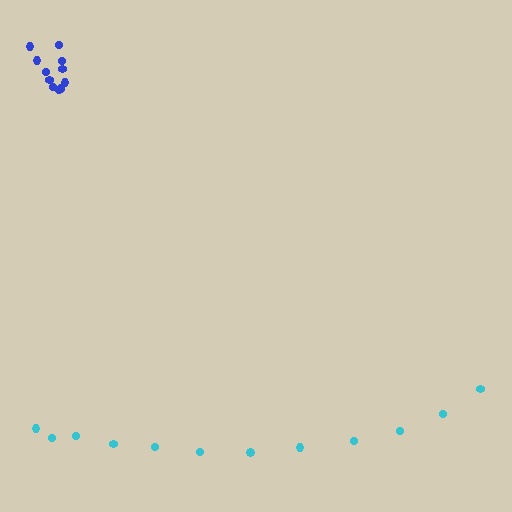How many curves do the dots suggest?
There are 2 distinct paths.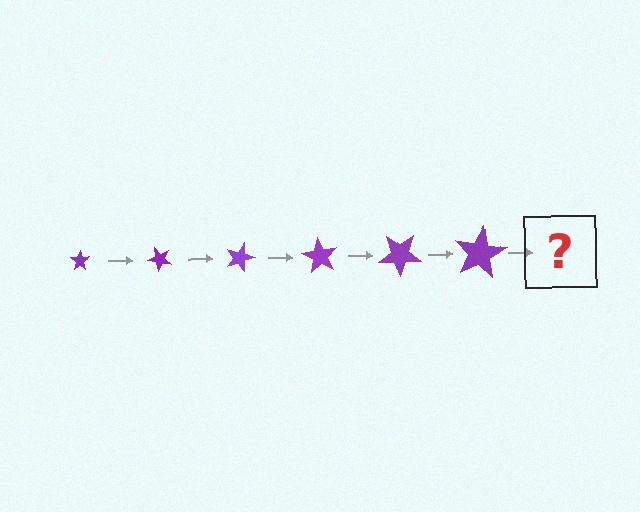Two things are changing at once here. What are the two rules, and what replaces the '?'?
The two rules are that the star grows larger each step and it rotates 45 degrees each step. The '?' should be a star, larger than the previous one and rotated 270 degrees from the start.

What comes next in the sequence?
The next element should be a star, larger than the previous one and rotated 270 degrees from the start.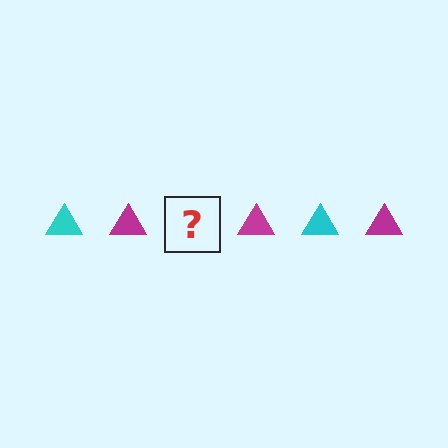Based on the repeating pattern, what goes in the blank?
The blank should be a cyan triangle.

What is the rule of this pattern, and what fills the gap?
The rule is that the pattern cycles through cyan, magenta triangles. The gap should be filled with a cyan triangle.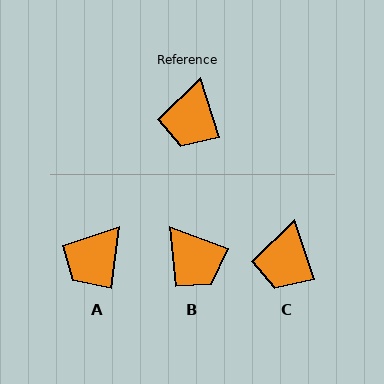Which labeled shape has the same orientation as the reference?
C.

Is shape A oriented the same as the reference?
No, it is off by about 25 degrees.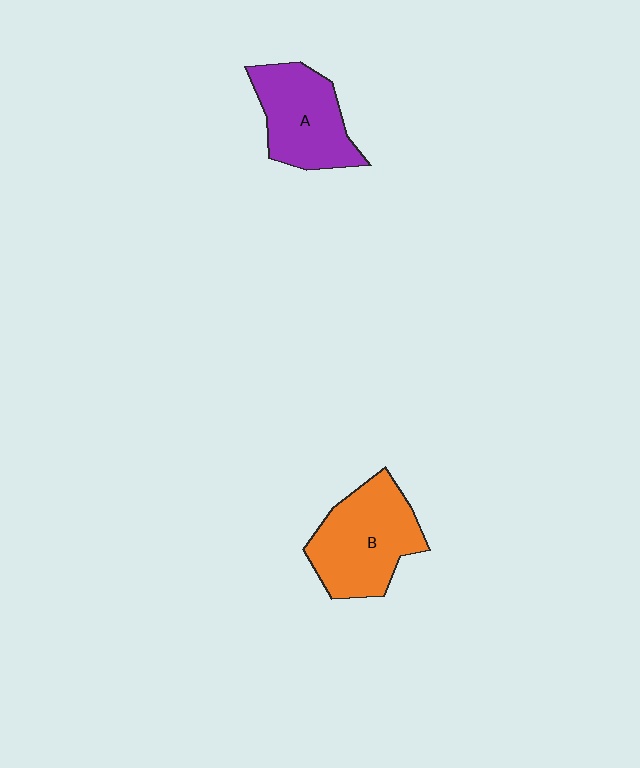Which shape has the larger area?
Shape B (orange).